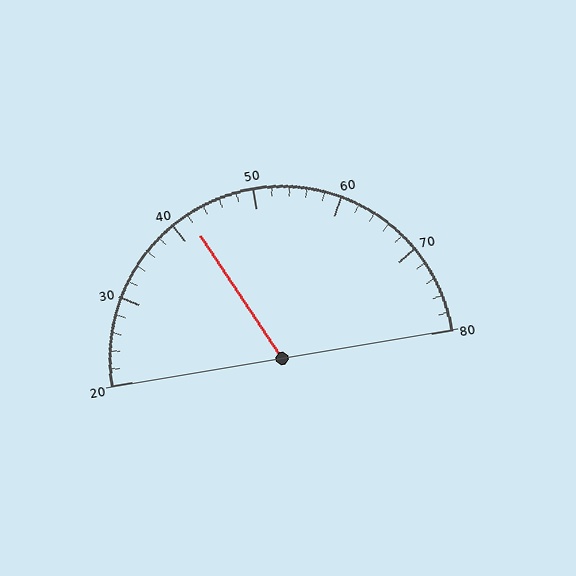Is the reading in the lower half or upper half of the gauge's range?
The reading is in the lower half of the range (20 to 80).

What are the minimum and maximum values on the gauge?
The gauge ranges from 20 to 80.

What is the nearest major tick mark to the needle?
The nearest major tick mark is 40.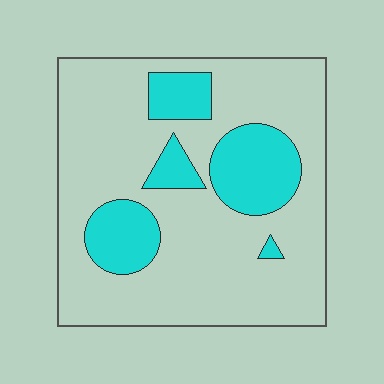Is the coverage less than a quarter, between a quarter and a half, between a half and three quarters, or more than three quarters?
Less than a quarter.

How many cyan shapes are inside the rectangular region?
5.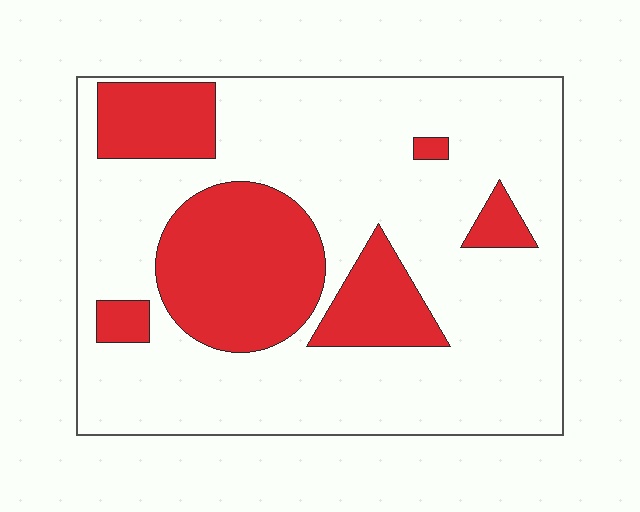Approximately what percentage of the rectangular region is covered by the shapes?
Approximately 25%.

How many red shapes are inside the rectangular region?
6.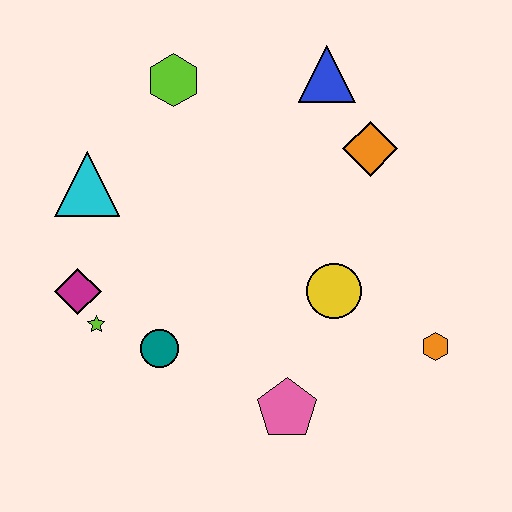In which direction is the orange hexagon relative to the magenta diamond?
The orange hexagon is to the right of the magenta diamond.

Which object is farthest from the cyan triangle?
The orange hexagon is farthest from the cyan triangle.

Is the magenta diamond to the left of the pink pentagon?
Yes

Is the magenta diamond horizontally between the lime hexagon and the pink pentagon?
No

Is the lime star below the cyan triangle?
Yes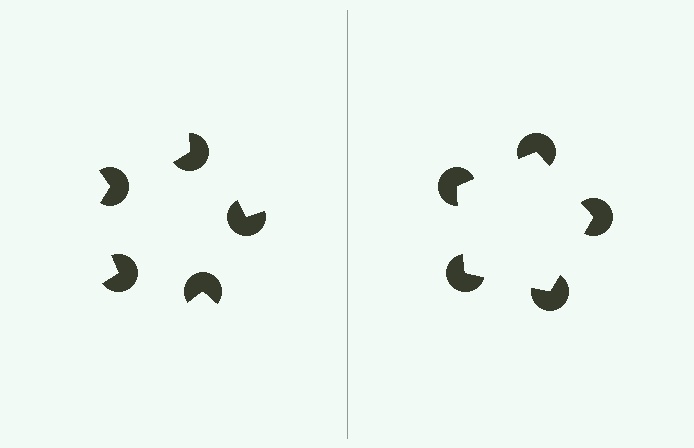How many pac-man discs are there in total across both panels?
10 — 5 on each side.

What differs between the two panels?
The pac-man discs are positioned identically on both sides; only the wedge orientations differ. On the right they align to a pentagon; on the left they are misaligned.